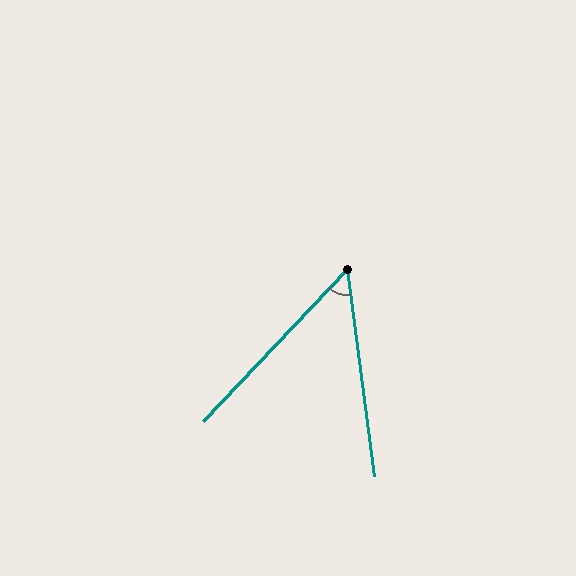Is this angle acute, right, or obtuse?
It is acute.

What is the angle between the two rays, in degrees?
Approximately 51 degrees.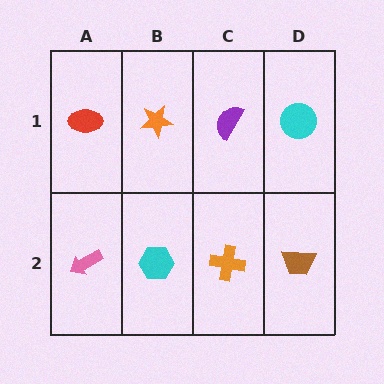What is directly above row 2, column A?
A red ellipse.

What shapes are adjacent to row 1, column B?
A cyan hexagon (row 2, column B), a red ellipse (row 1, column A), a purple semicircle (row 1, column C).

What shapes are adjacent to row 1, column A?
A pink arrow (row 2, column A), an orange star (row 1, column B).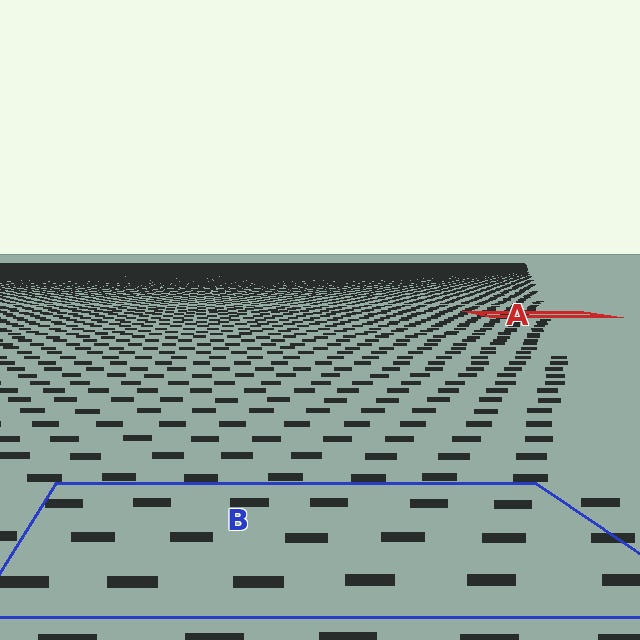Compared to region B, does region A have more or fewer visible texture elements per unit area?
Region A has more texture elements per unit area — they are packed more densely because it is farther away.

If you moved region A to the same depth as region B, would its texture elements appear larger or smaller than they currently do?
They would appear larger. At a closer depth, the same texture elements are projected at a bigger on-screen size.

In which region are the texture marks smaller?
The texture marks are smaller in region A, because it is farther away.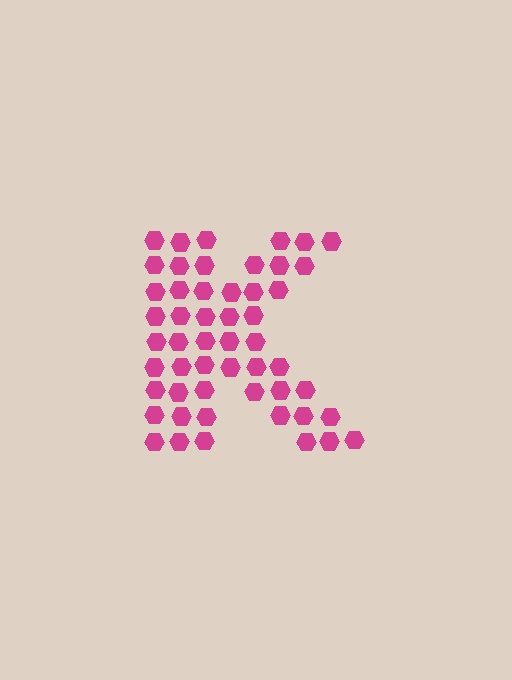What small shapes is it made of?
It is made of small hexagons.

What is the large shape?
The large shape is the letter K.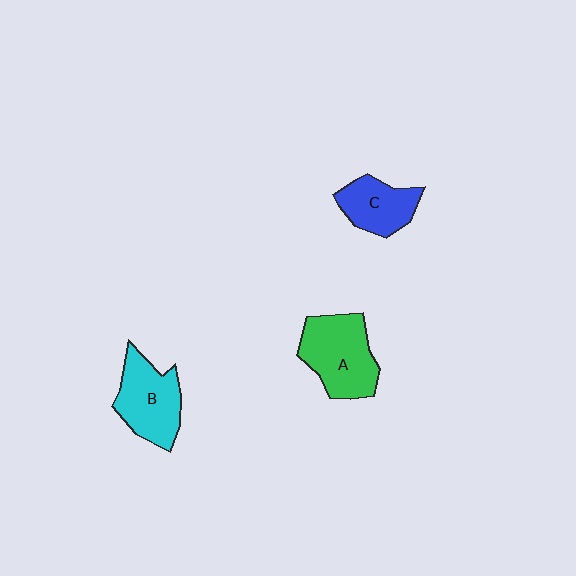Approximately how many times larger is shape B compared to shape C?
Approximately 1.3 times.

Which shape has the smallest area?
Shape C (blue).